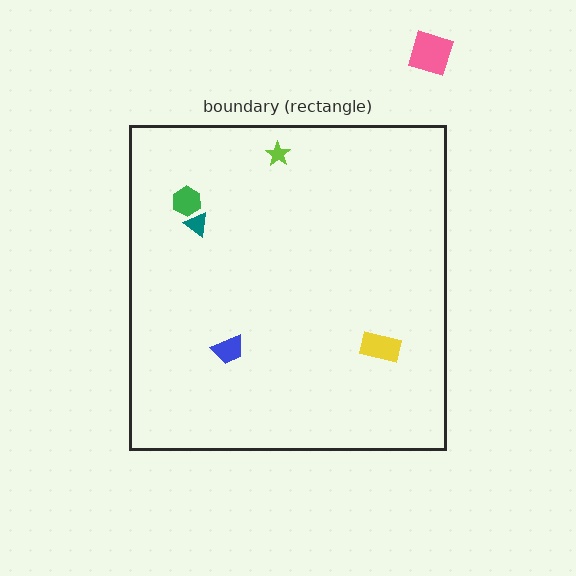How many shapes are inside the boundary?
5 inside, 1 outside.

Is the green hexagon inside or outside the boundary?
Inside.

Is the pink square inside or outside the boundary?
Outside.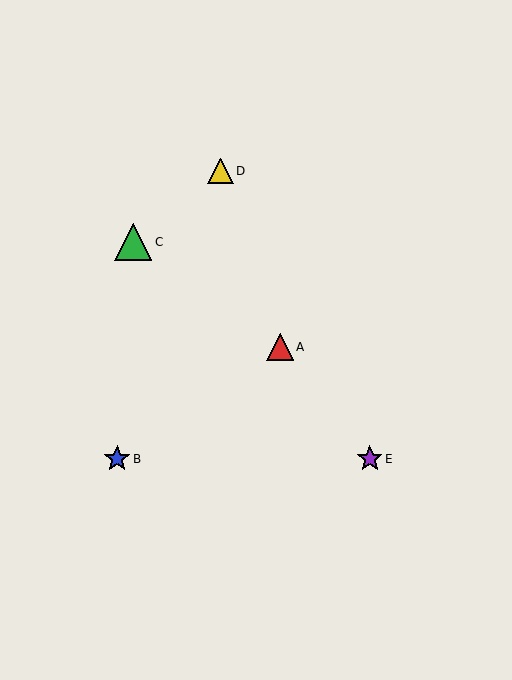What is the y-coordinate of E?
Object E is at y≈459.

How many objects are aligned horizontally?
2 objects (B, E) are aligned horizontally.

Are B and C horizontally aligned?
No, B is at y≈459 and C is at y≈242.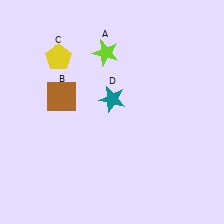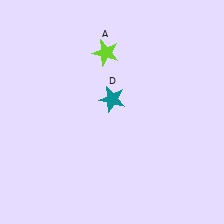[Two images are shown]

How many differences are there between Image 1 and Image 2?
There are 2 differences between the two images.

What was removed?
The brown square (B), the yellow pentagon (C) were removed in Image 2.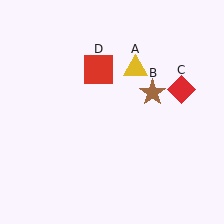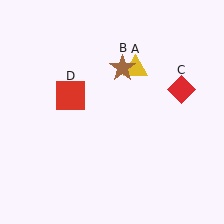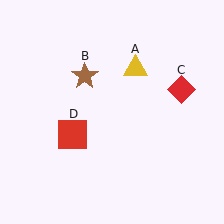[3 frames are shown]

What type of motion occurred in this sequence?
The brown star (object B), red square (object D) rotated counterclockwise around the center of the scene.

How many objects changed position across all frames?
2 objects changed position: brown star (object B), red square (object D).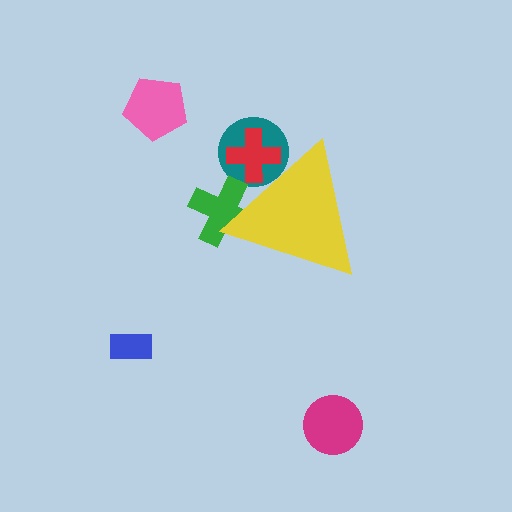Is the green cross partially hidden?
Yes, the green cross is partially hidden behind the yellow triangle.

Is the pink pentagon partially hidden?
No, the pink pentagon is fully visible.